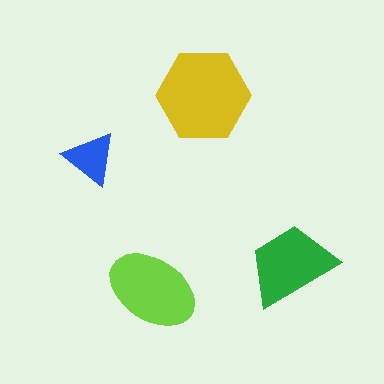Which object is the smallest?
The blue triangle.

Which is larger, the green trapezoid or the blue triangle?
The green trapezoid.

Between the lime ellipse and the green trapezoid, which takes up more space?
The lime ellipse.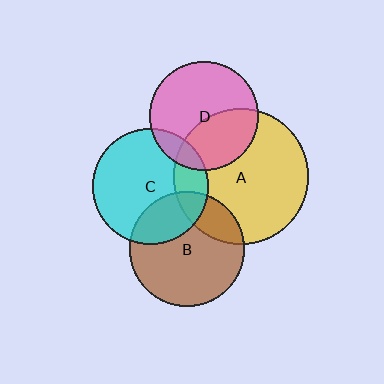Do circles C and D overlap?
Yes.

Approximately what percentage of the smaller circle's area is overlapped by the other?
Approximately 10%.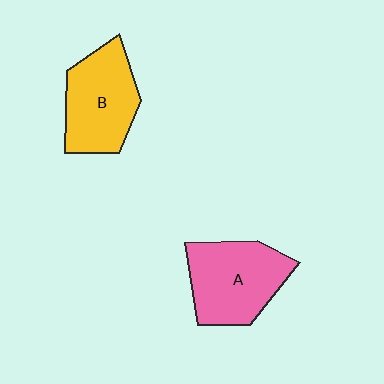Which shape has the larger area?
Shape A (pink).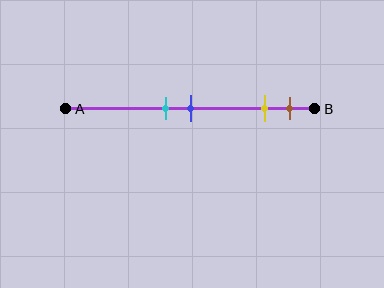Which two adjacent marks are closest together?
The cyan and blue marks are the closest adjacent pair.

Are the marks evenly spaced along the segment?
No, the marks are not evenly spaced.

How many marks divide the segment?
There are 4 marks dividing the segment.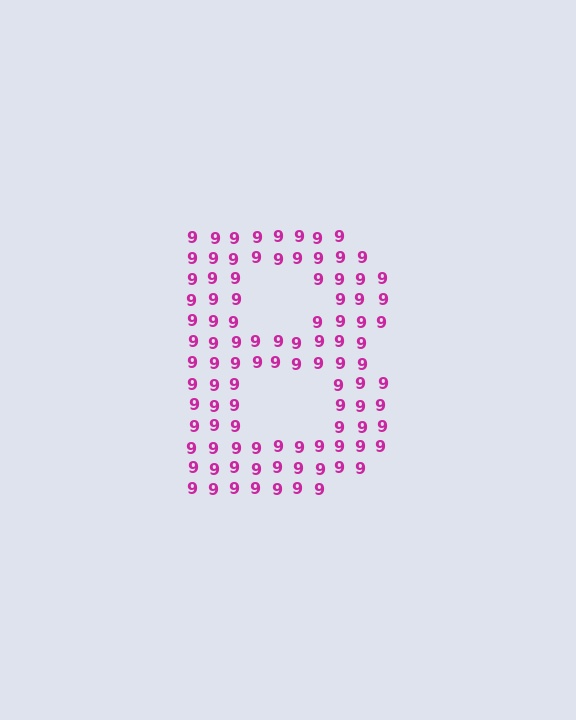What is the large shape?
The large shape is the letter B.